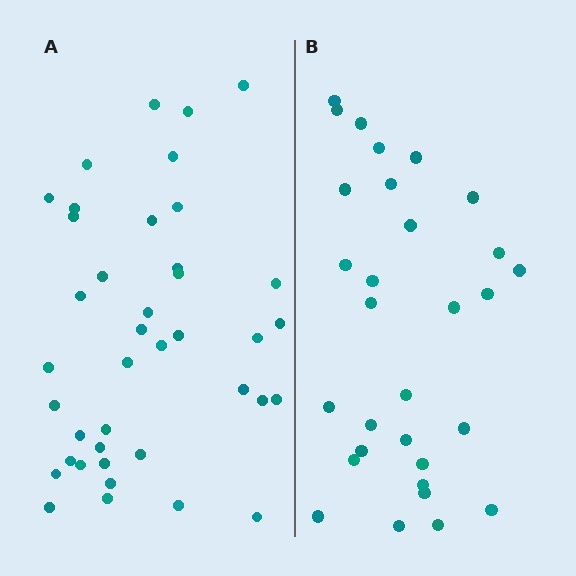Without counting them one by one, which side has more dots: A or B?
Region A (the left region) has more dots.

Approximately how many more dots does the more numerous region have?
Region A has roughly 10 or so more dots than region B.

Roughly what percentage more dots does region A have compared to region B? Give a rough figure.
About 35% more.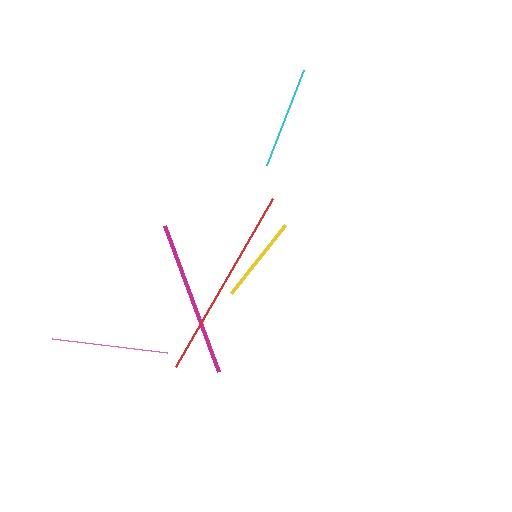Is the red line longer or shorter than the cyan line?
The red line is longer than the cyan line.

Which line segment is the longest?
The red line is the longest at approximately 194 pixels.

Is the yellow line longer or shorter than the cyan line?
The cyan line is longer than the yellow line.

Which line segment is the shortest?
The yellow line is the shortest at approximately 86 pixels.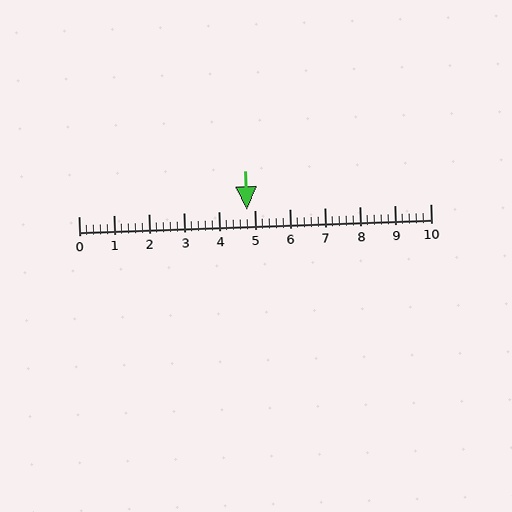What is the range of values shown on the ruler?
The ruler shows values from 0 to 10.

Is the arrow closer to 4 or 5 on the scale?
The arrow is closer to 5.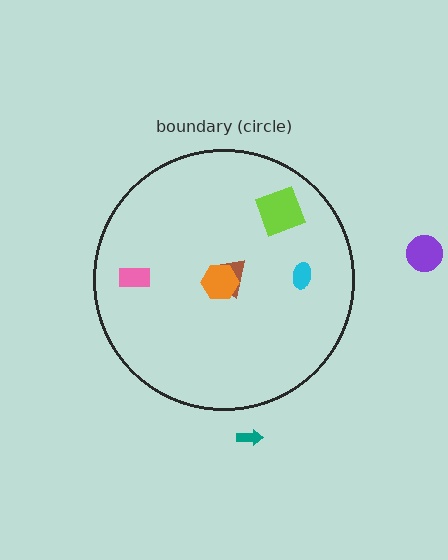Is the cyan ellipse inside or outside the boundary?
Inside.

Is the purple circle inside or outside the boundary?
Outside.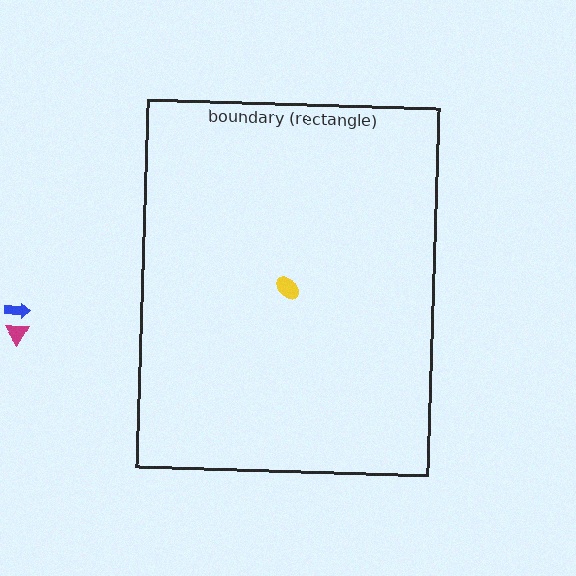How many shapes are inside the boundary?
1 inside, 2 outside.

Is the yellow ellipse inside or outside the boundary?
Inside.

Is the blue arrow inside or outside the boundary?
Outside.